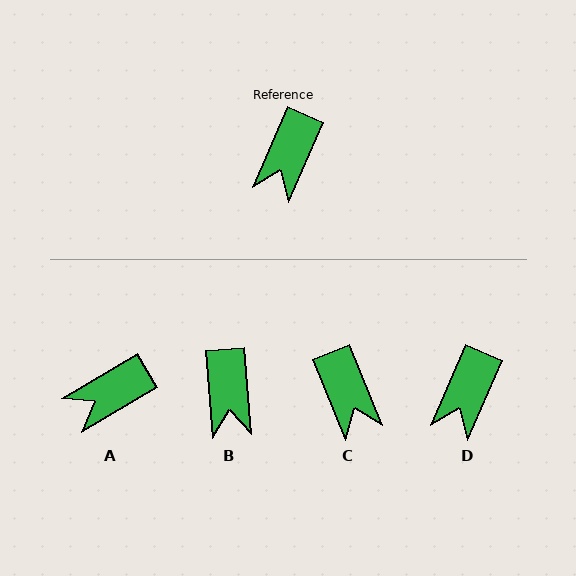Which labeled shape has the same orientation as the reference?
D.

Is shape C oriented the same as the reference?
No, it is off by about 46 degrees.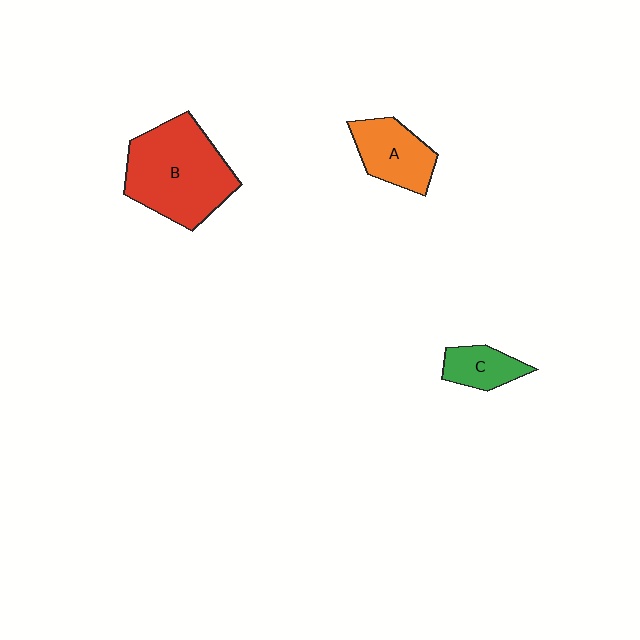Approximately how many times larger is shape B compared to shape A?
Approximately 2.0 times.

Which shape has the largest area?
Shape B (red).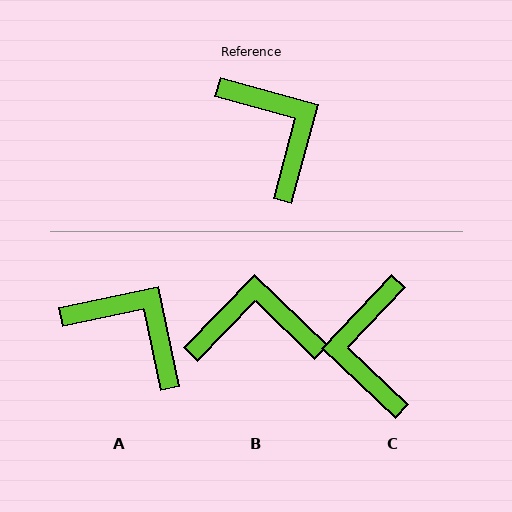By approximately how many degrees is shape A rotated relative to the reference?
Approximately 27 degrees counter-clockwise.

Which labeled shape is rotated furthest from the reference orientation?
C, about 152 degrees away.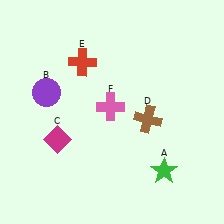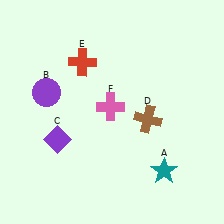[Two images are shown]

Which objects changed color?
A changed from green to teal. C changed from magenta to purple.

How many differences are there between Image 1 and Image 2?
There are 2 differences between the two images.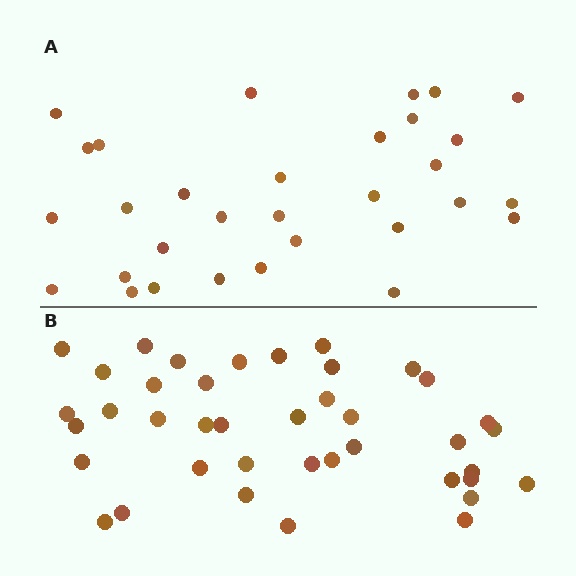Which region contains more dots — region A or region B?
Region B (the bottom region) has more dots.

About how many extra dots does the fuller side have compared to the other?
Region B has roughly 8 or so more dots than region A.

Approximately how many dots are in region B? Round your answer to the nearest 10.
About 40 dots.